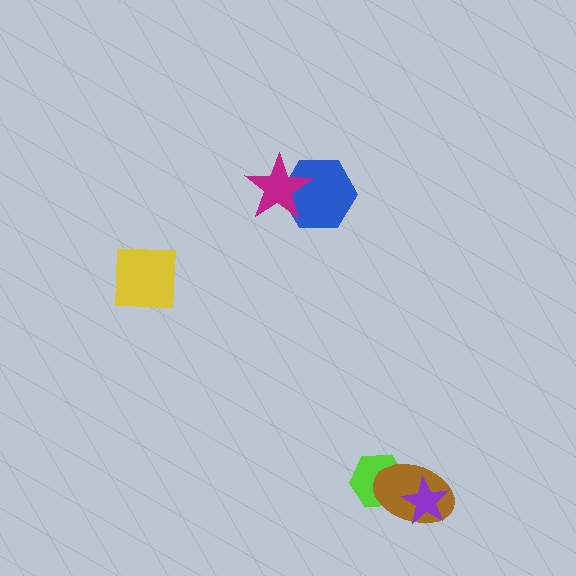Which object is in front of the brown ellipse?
The purple star is in front of the brown ellipse.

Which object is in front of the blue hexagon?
The magenta star is in front of the blue hexagon.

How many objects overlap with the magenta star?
1 object overlaps with the magenta star.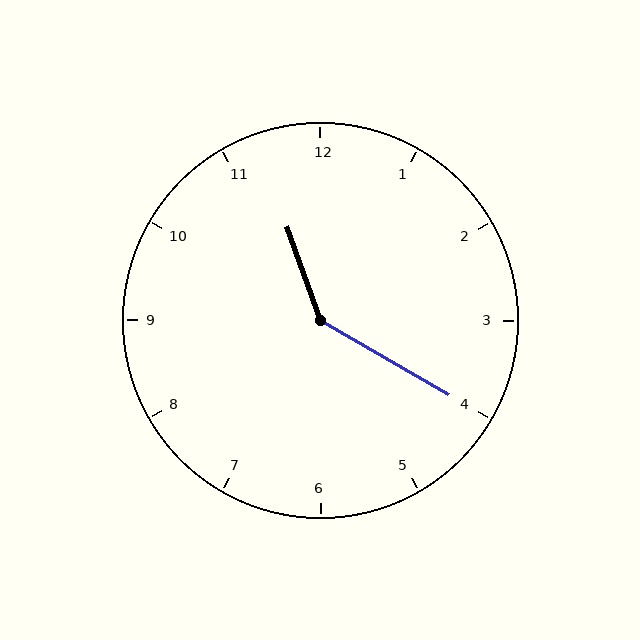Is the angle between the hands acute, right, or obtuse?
It is obtuse.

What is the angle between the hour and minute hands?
Approximately 140 degrees.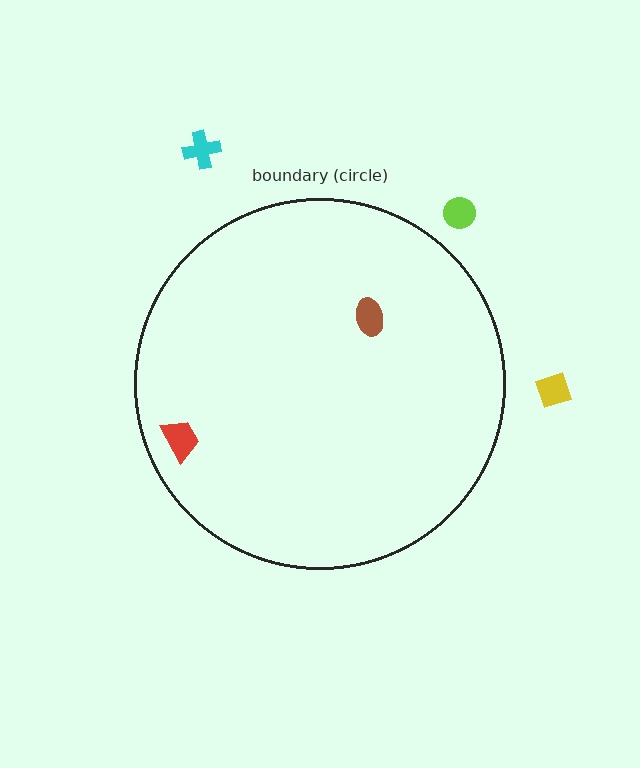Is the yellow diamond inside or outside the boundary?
Outside.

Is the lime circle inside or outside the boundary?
Outside.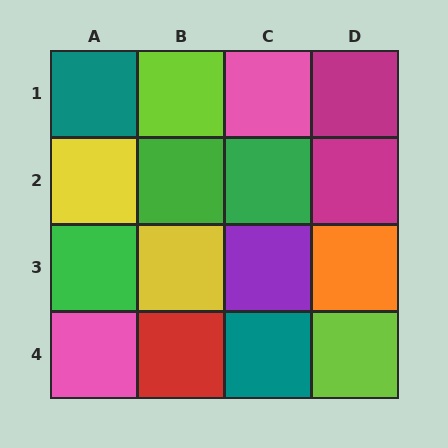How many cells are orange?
1 cell is orange.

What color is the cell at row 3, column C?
Purple.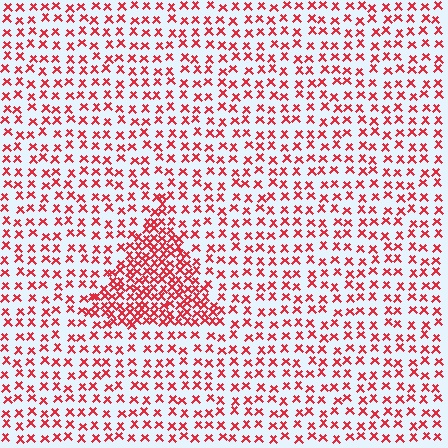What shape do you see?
I see a triangle.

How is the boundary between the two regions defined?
The boundary is defined by a change in element density (approximately 2.3x ratio). All elements are the same color, size, and shape.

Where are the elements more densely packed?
The elements are more densely packed inside the triangle boundary.